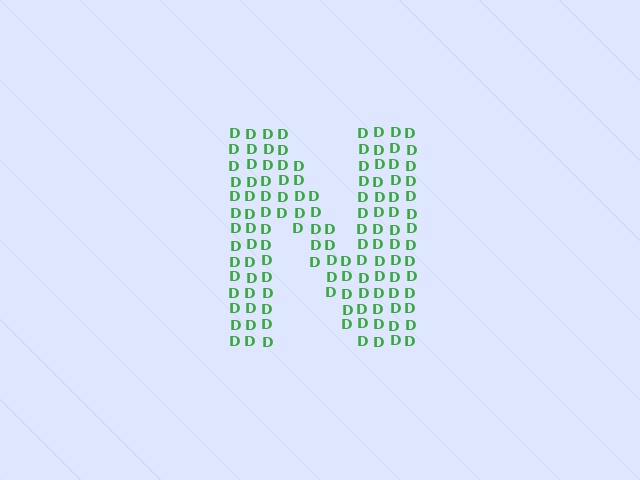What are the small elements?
The small elements are letter D's.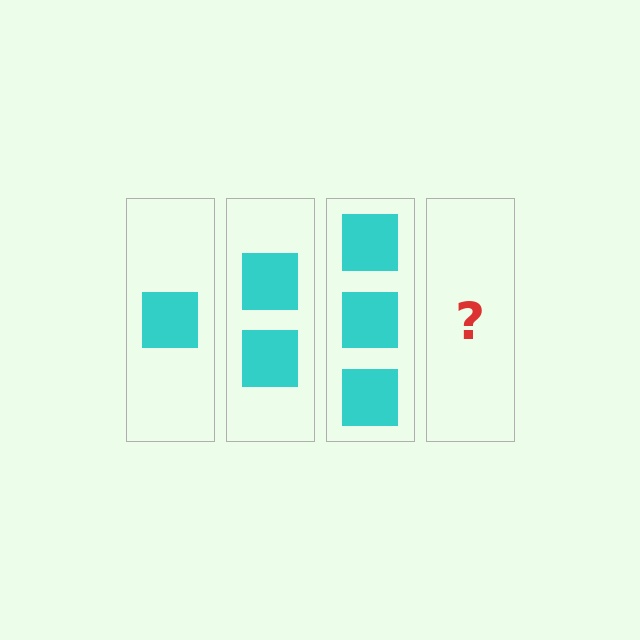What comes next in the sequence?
The next element should be 4 squares.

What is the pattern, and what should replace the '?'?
The pattern is that each step adds one more square. The '?' should be 4 squares.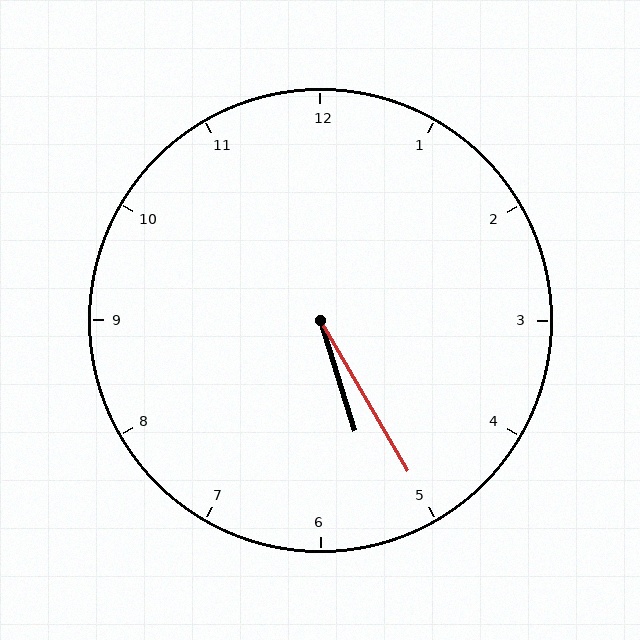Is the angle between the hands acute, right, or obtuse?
It is acute.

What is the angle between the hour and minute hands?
Approximately 12 degrees.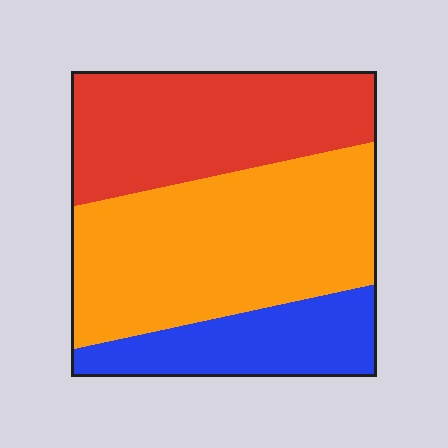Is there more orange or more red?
Orange.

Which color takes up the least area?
Blue, at roughly 20%.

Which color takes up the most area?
Orange, at roughly 45%.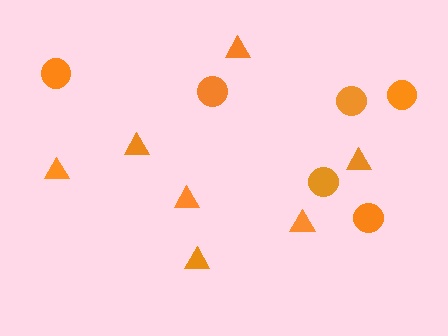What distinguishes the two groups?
There are 2 groups: one group of circles (6) and one group of triangles (7).